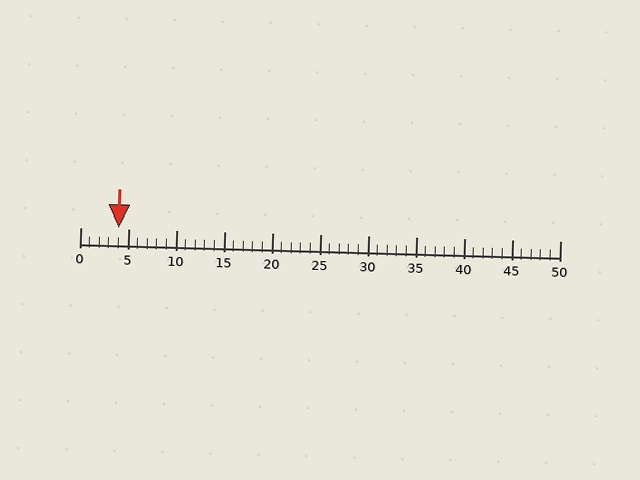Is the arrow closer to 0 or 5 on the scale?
The arrow is closer to 5.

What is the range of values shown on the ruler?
The ruler shows values from 0 to 50.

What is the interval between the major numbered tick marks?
The major tick marks are spaced 5 units apart.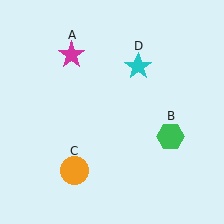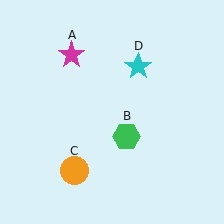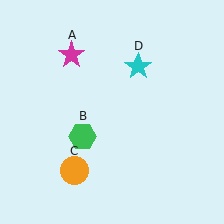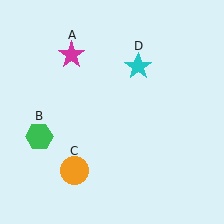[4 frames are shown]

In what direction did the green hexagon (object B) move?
The green hexagon (object B) moved left.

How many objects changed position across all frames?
1 object changed position: green hexagon (object B).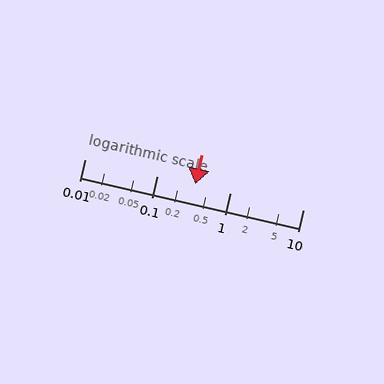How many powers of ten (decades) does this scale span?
The scale spans 3 decades, from 0.01 to 10.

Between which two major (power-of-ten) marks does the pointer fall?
The pointer is between 0.1 and 1.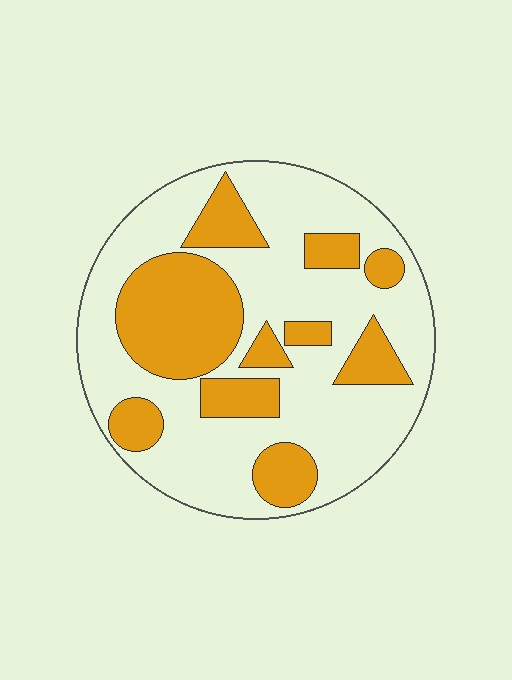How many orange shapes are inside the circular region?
10.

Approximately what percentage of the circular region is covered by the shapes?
Approximately 35%.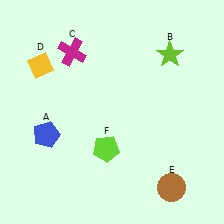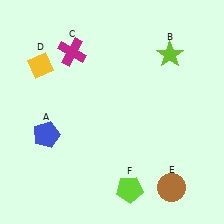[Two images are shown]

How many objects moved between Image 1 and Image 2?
1 object moved between the two images.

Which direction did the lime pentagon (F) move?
The lime pentagon (F) moved down.